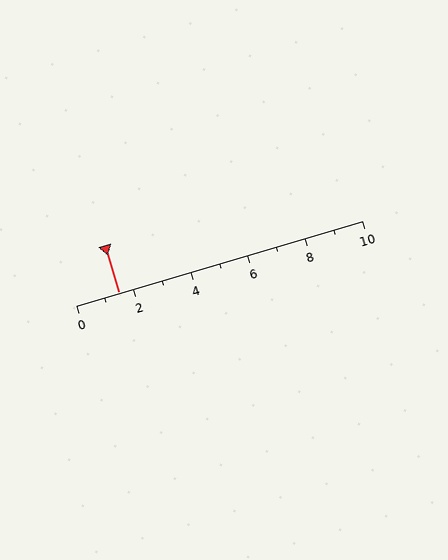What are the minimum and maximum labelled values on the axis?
The axis runs from 0 to 10.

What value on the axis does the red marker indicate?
The marker indicates approximately 1.5.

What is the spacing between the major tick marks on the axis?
The major ticks are spaced 2 apart.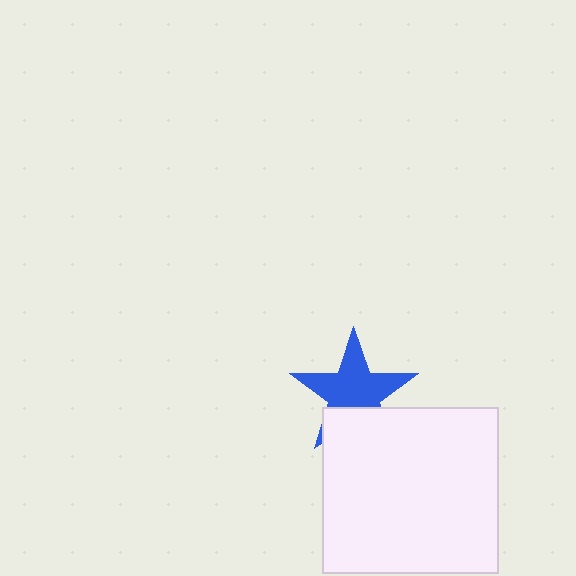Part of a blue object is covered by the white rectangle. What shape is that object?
It is a star.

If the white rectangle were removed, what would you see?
You would see the complete blue star.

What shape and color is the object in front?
The object in front is a white rectangle.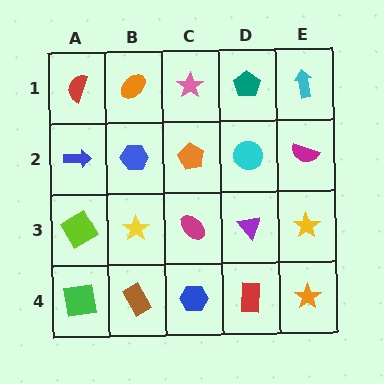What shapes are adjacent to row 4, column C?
A magenta ellipse (row 3, column C), a brown rectangle (row 4, column B), a red rectangle (row 4, column D).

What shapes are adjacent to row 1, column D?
A cyan circle (row 2, column D), a pink star (row 1, column C), a cyan arrow (row 1, column E).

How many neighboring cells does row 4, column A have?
2.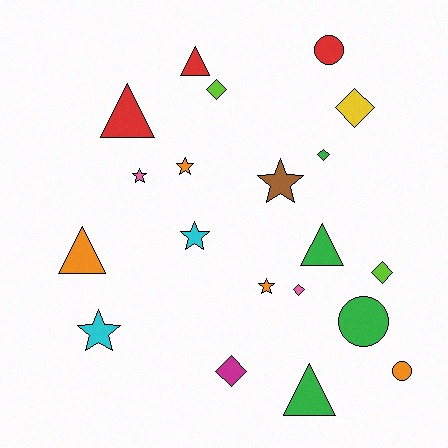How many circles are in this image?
There are 3 circles.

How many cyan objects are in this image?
There are 2 cyan objects.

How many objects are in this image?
There are 20 objects.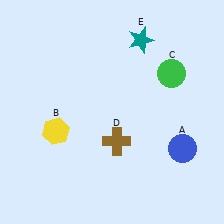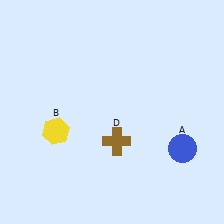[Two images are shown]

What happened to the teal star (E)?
The teal star (E) was removed in Image 2. It was in the top-right area of Image 1.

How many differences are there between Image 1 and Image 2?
There are 2 differences between the two images.